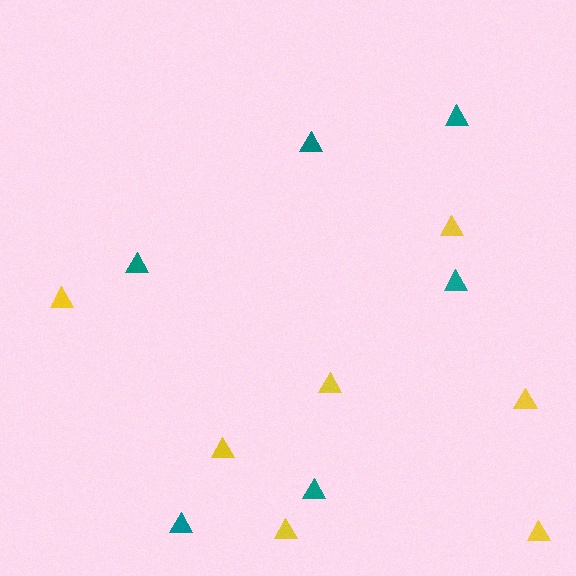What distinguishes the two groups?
There are 2 groups: one group of yellow triangles (7) and one group of teal triangles (6).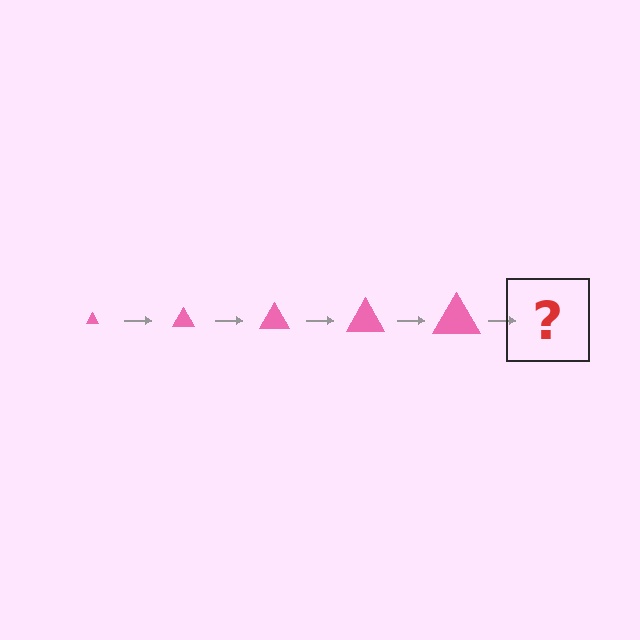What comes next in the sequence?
The next element should be a pink triangle, larger than the previous one.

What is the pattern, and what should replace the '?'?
The pattern is that the triangle gets progressively larger each step. The '?' should be a pink triangle, larger than the previous one.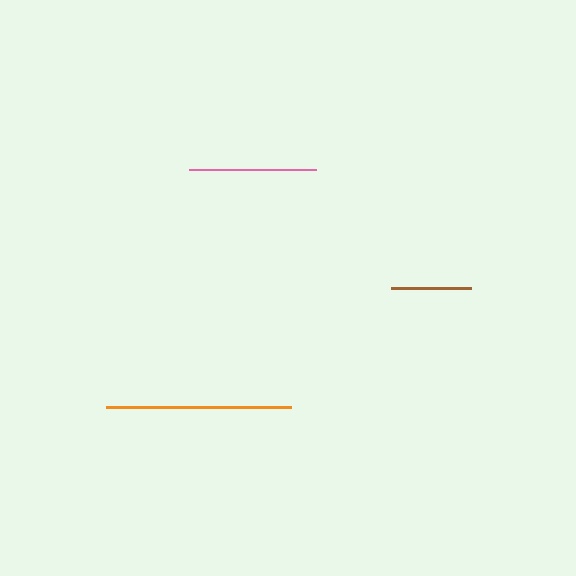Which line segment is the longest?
The orange line is the longest at approximately 185 pixels.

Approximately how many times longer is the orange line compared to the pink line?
The orange line is approximately 1.5 times the length of the pink line.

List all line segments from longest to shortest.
From longest to shortest: orange, pink, brown.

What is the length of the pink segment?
The pink segment is approximately 127 pixels long.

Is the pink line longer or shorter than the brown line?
The pink line is longer than the brown line.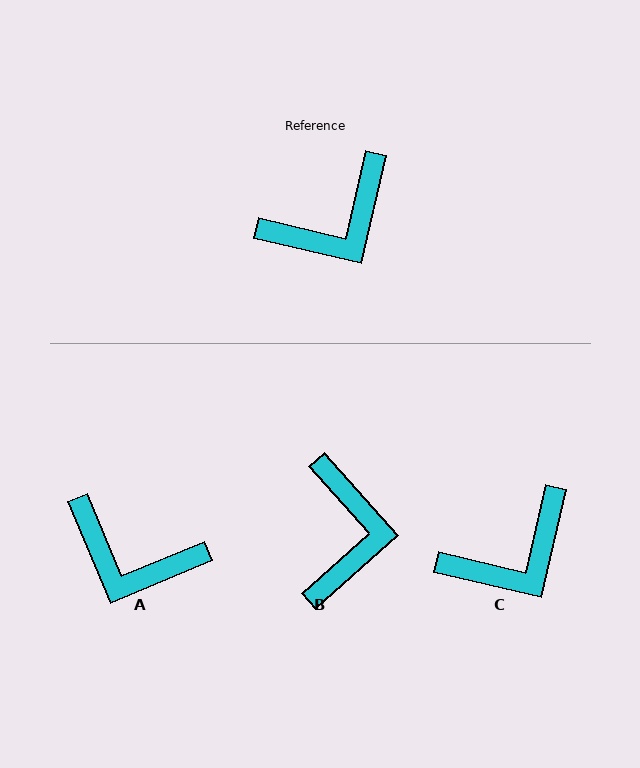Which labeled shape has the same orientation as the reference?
C.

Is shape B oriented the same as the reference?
No, it is off by about 55 degrees.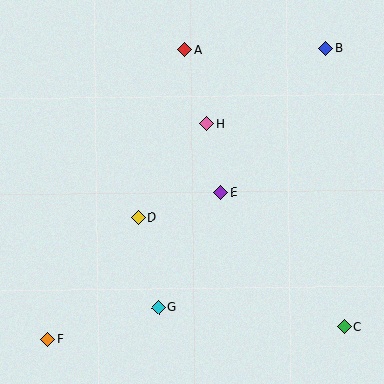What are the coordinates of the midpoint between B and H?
The midpoint between B and H is at (266, 86).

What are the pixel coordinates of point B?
Point B is at (326, 49).